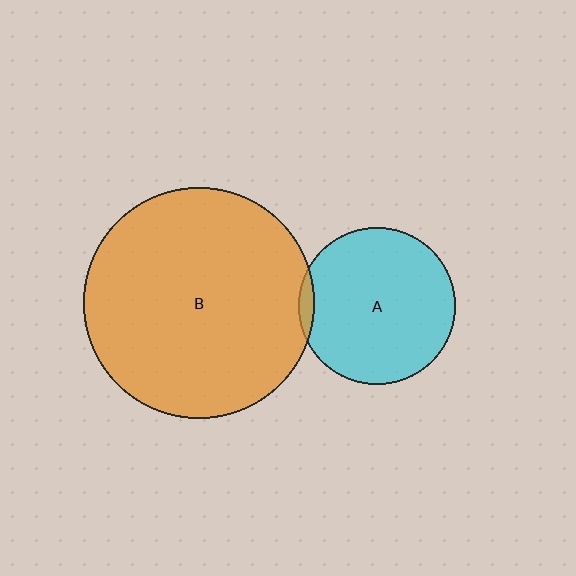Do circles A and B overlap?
Yes.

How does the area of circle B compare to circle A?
Approximately 2.2 times.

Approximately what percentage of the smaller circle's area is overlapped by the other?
Approximately 5%.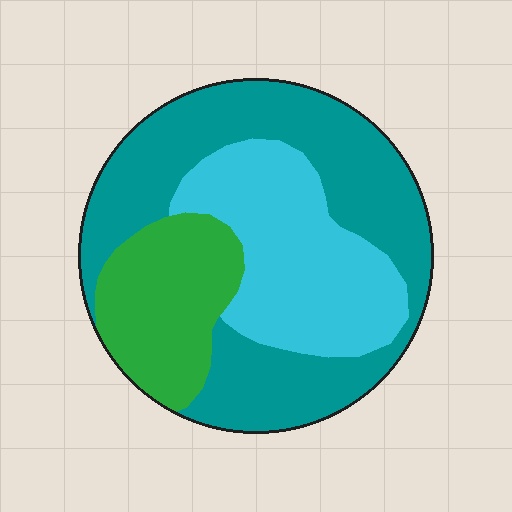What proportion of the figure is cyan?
Cyan covers 30% of the figure.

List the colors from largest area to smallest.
From largest to smallest: teal, cyan, green.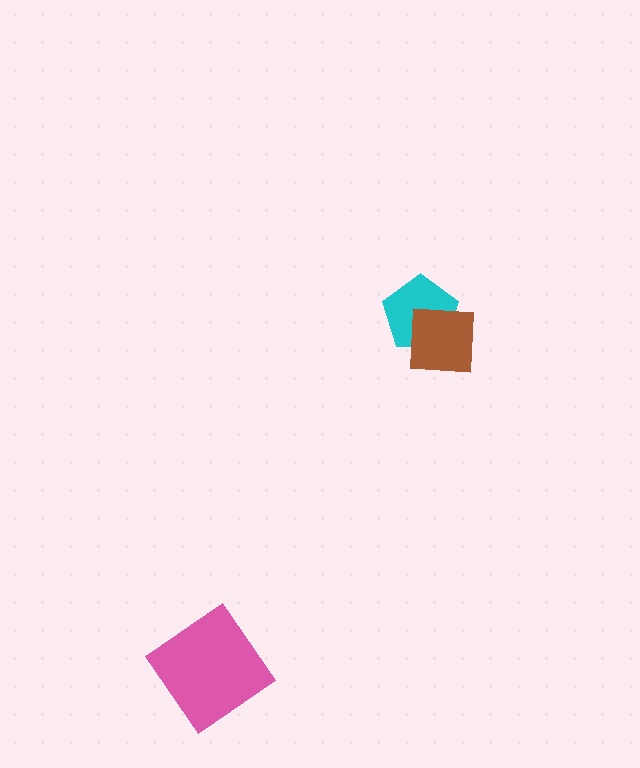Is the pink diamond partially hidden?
No, no other shape covers it.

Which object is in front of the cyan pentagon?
The brown square is in front of the cyan pentagon.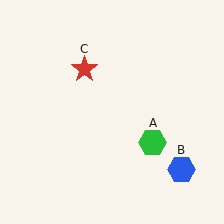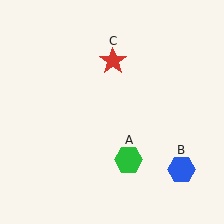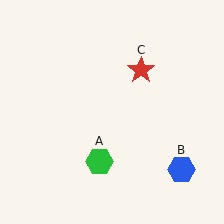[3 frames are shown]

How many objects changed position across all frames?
2 objects changed position: green hexagon (object A), red star (object C).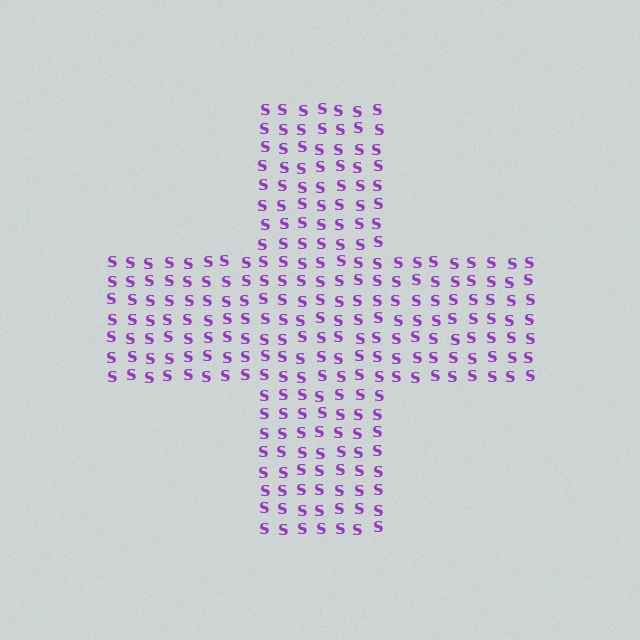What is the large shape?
The large shape is a cross.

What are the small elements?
The small elements are letter S's.